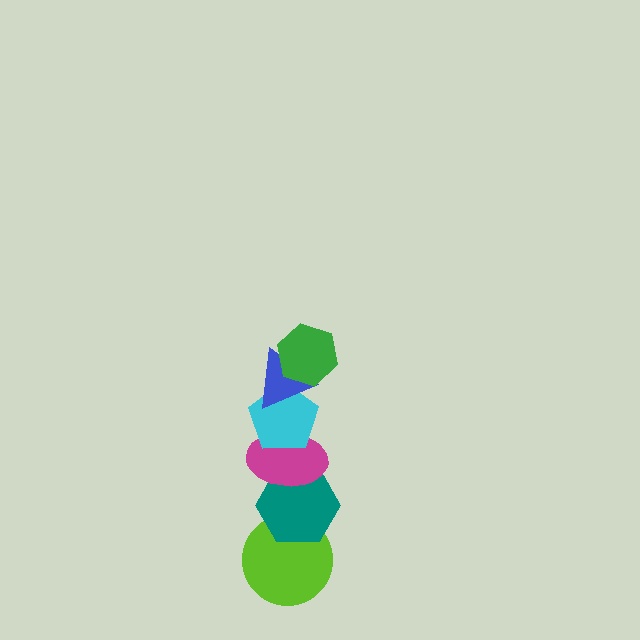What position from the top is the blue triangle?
The blue triangle is 2nd from the top.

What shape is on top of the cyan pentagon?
The blue triangle is on top of the cyan pentagon.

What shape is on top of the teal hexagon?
The magenta ellipse is on top of the teal hexagon.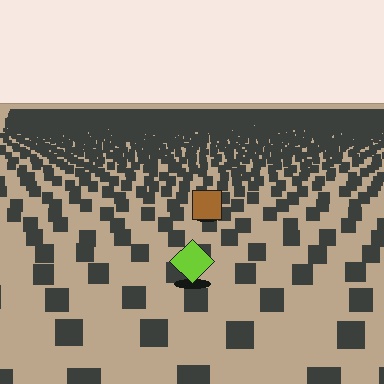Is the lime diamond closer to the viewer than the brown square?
Yes. The lime diamond is closer — you can tell from the texture gradient: the ground texture is coarser near it.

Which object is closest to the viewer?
The lime diamond is closest. The texture marks near it are larger and more spread out.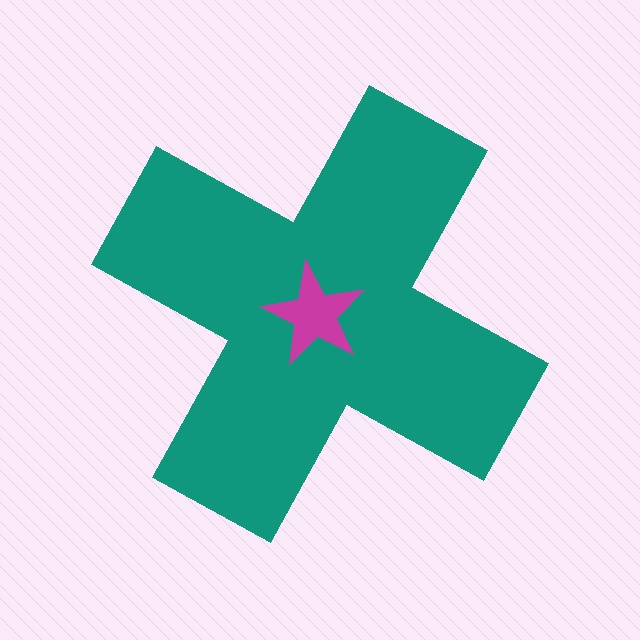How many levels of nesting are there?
2.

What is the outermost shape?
The teal cross.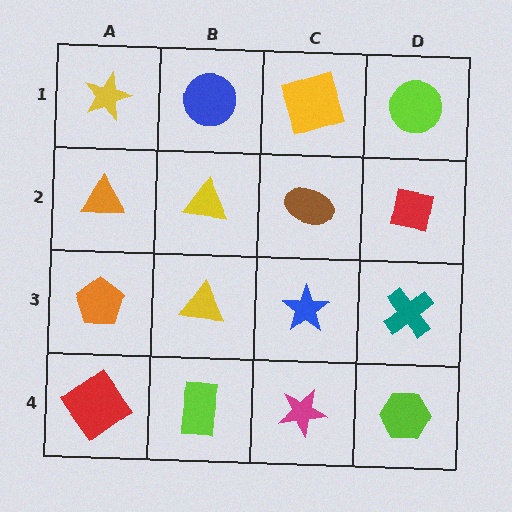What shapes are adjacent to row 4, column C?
A blue star (row 3, column C), a lime rectangle (row 4, column B), a lime hexagon (row 4, column D).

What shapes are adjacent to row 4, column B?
A yellow triangle (row 3, column B), a red diamond (row 4, column A), a magenta star (row 4, column C).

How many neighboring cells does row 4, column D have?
2.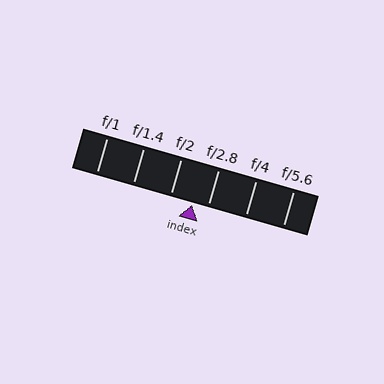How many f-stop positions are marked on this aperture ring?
There are 6 f-stop positions marked.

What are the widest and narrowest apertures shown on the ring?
The widest aperture shown is f/1 and the narrowest is f/5.6.